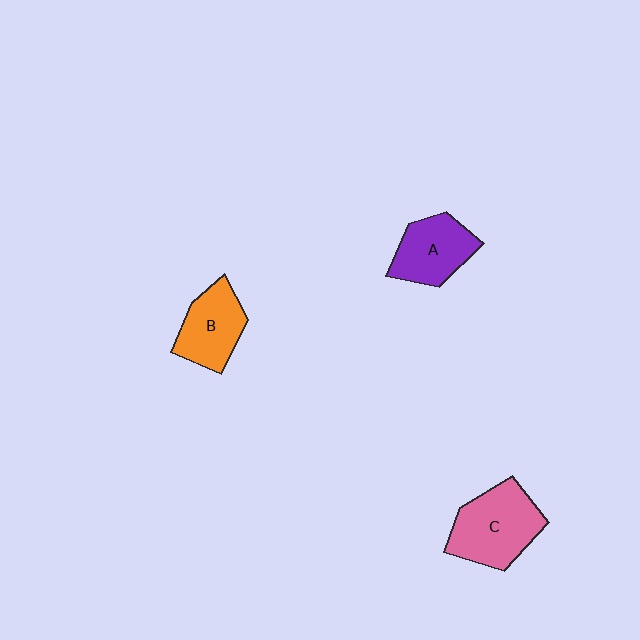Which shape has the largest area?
Shape C (pink).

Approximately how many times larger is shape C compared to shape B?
Approximately 1.3 times.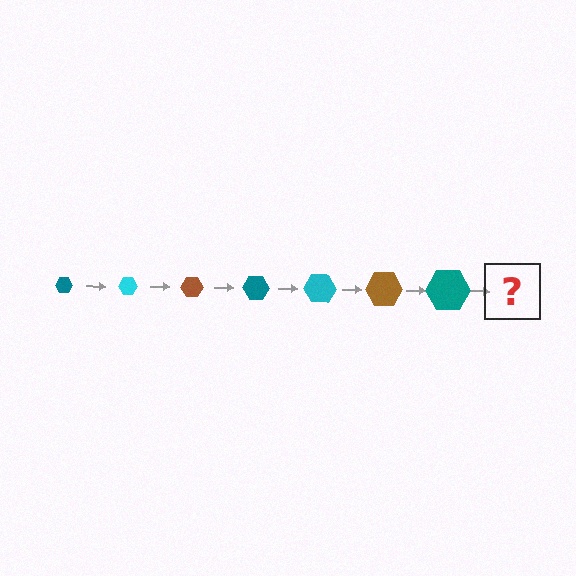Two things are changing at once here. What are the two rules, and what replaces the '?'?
The two rules are that the hexagon grows larger each step and the color cycles through teal, cyan, and brown. The '?' should be a cyan hexagon, larger than the previous one.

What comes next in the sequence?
The next element should be a cyan hexagon, larger than the previous one.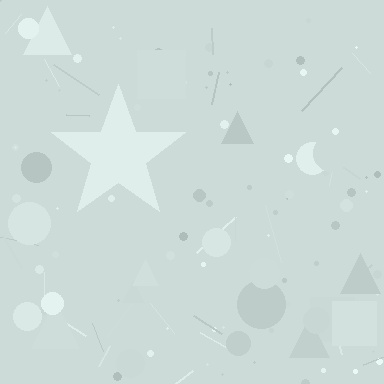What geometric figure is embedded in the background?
A star is embedded in the background.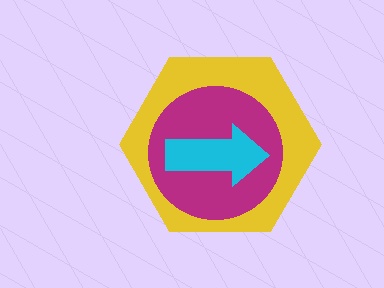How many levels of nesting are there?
3.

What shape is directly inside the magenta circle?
The cyan arrow.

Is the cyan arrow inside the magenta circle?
Yes.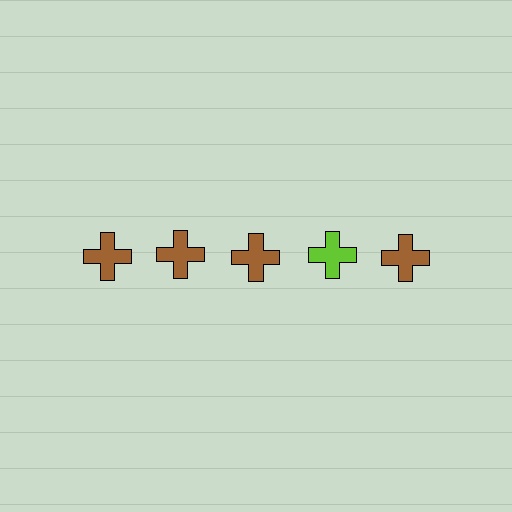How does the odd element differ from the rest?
It has a different color: lime instead of brown.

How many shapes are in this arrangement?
There are 5 shapes arranged in a grid pattern.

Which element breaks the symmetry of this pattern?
The lime cross in the top row, second from right column breaks the symmetry. All other shapes are brown crosses.